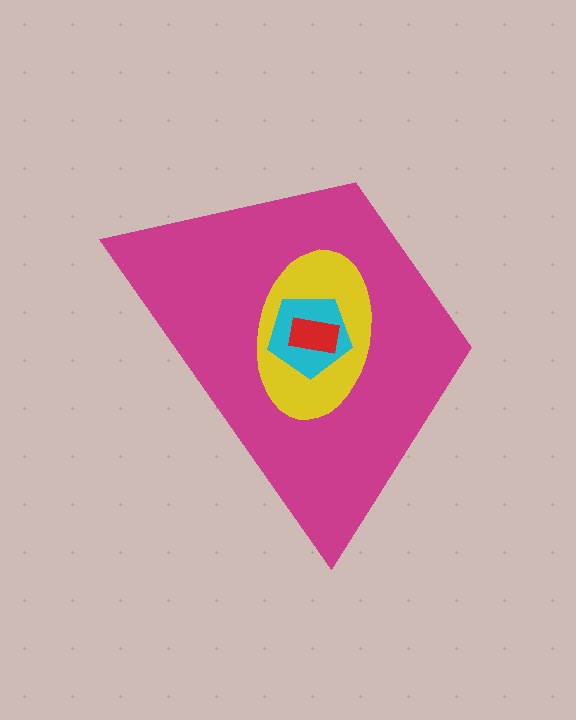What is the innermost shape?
The red rectangle.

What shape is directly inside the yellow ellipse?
The cyan pentagon.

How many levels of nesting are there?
4.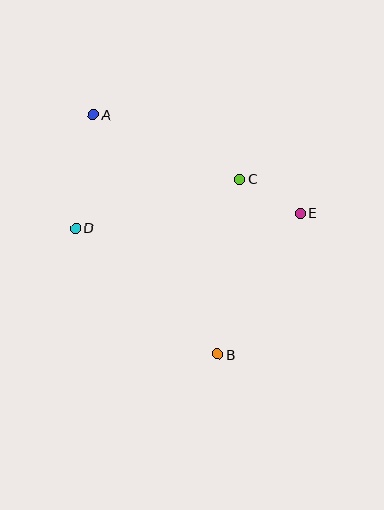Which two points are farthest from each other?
Points A and B are farthest from each other.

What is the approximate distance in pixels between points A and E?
The distance between A and E is approximately 229 pixels.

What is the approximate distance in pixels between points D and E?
The distance between D and E is approximately 225 pixels.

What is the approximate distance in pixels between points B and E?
The distance between B and E is approximately 163 pixels.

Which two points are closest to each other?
Points C and E are closest to each other.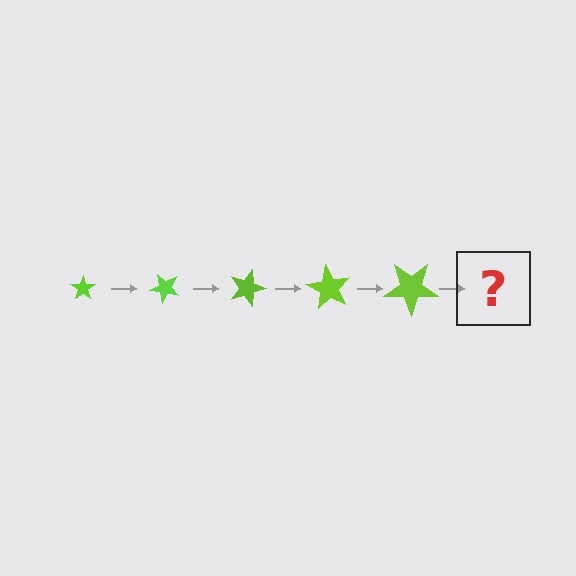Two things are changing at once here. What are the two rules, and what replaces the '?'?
The two rules are that the star grows larger each step and it rotates 45 degrees each step. The '?' should be a star, larger than the previous one and rotated 225 degrees from the start.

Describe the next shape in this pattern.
It should be a star, larger than the previous one and rotated 225 degrees from the start.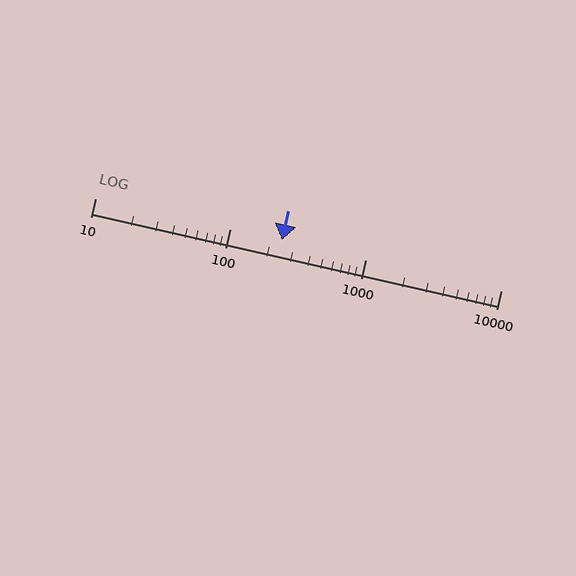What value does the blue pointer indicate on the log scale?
The pointer indicates approximately 240.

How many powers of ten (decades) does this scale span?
The scale spans 3 decades, from 10 to 10000.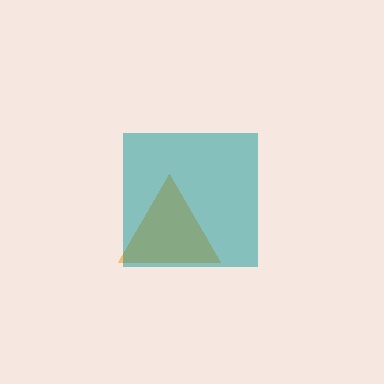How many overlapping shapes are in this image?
There are 2 overlapping shapes in the image.